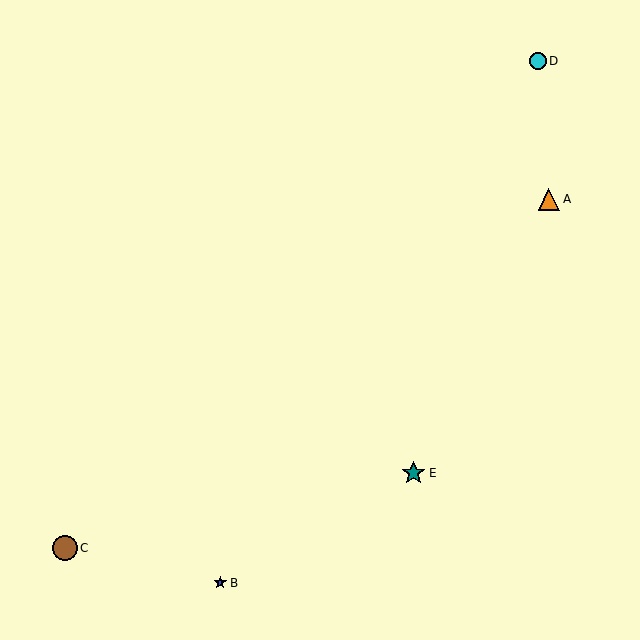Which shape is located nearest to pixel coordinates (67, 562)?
The brown circle (labeled C) at (65, 548) is nearest to that location.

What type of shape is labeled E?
Shape E is a teal star.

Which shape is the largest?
The brown circle (labeled C) is the largest.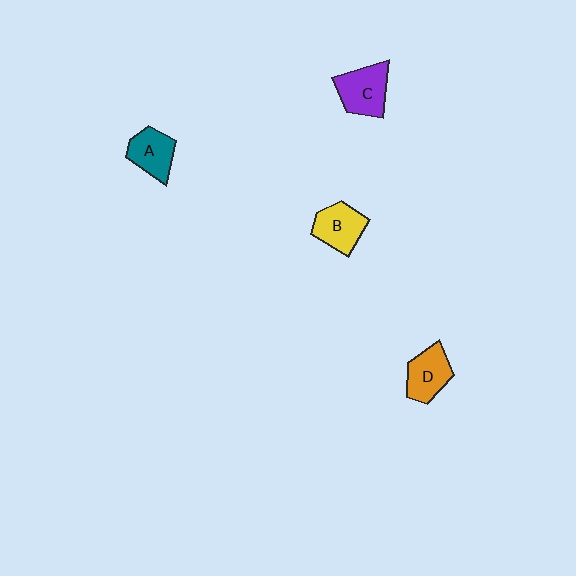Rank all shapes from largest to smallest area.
From largest to smallest: C (purple), D (orange), B (yellow), A (teal).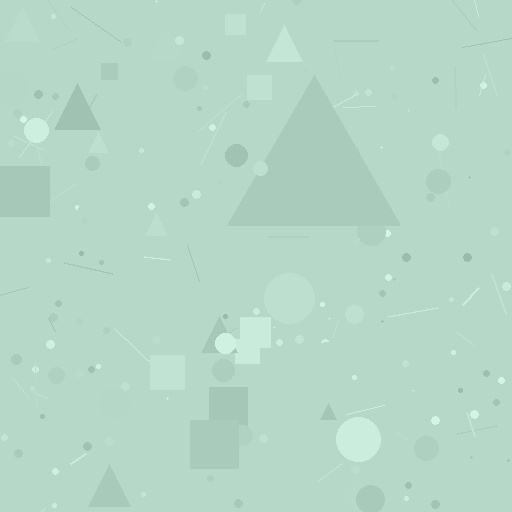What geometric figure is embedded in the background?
A triangle is embedded in the background.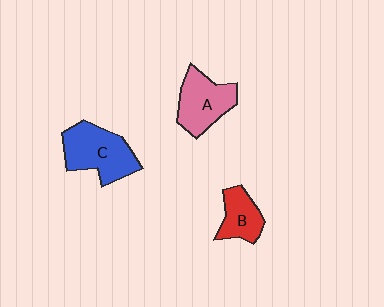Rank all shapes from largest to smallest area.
From largest to smallest: C (blue), A (pink), B (red).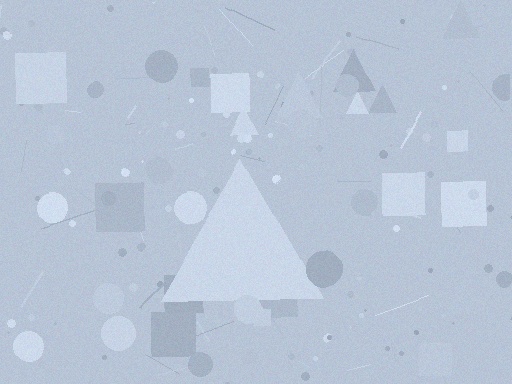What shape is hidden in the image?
A triangle is hidden in the image.